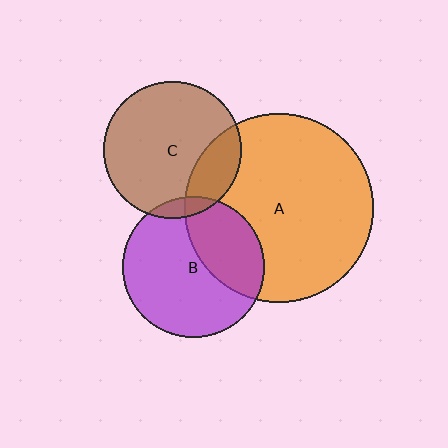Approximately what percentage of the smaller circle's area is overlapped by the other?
Approximately 35%.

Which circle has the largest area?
Circle A (orange).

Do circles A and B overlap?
Yes.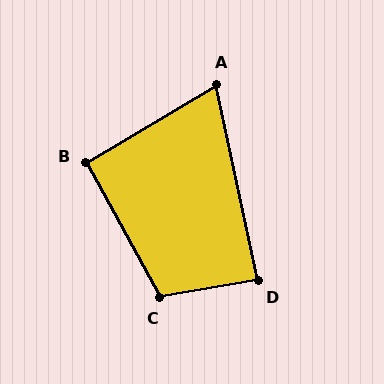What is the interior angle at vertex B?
Approximately 92 degrees (approximately right).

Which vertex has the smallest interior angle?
A, at approximately 71 degrees.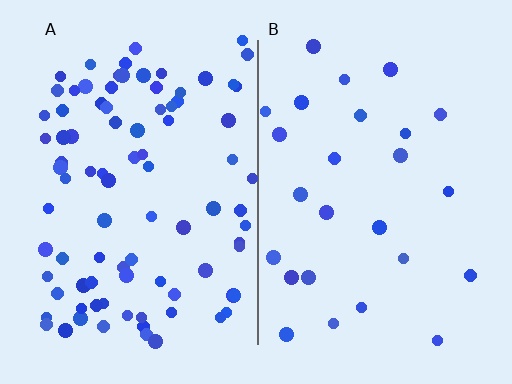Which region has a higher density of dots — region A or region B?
A (the left).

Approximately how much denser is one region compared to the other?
Approximately 3.4× — region A over region B.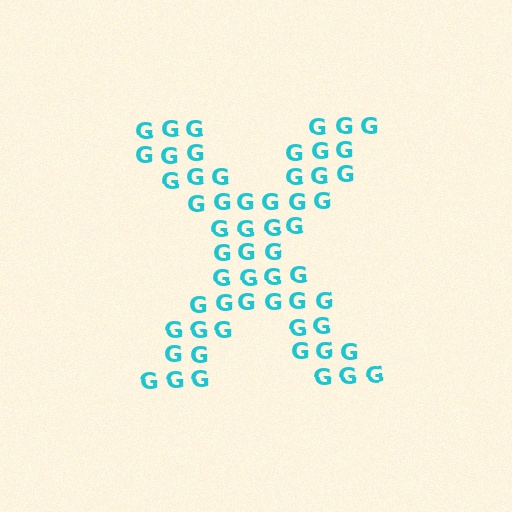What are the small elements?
The small elements are letter G's.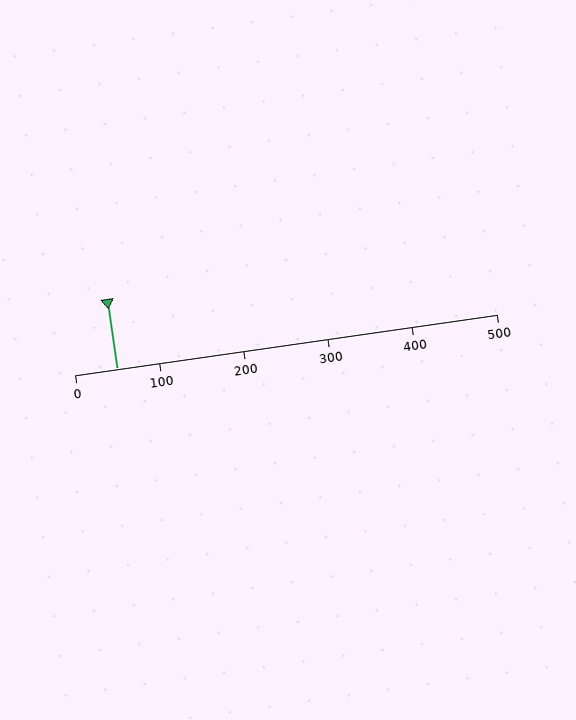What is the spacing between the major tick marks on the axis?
The major ticks are spaced 100 apart.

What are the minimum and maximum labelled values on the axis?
The axis runs from 0 to 500.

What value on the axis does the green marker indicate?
The marker indicates approximately 50.